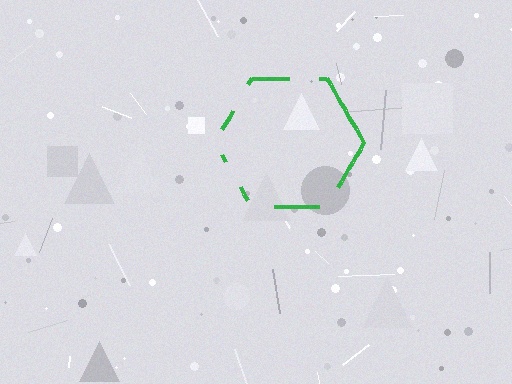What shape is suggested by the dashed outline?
The dashed outline suggests a hexagon.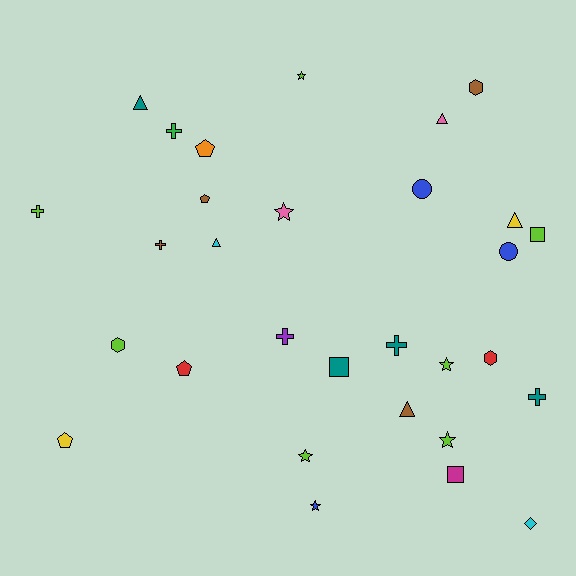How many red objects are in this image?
There are 2 red objects.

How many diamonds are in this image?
There is 1 diamond.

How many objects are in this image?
There are 30 objects.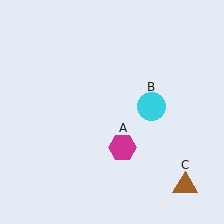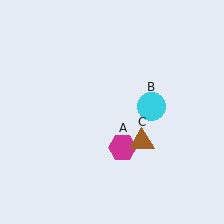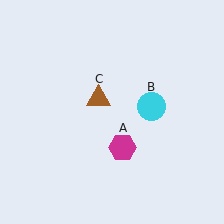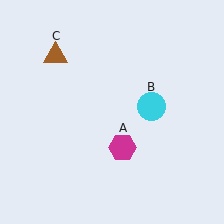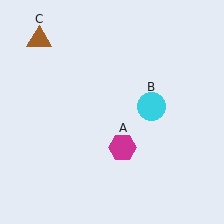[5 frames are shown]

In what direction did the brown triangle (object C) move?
The brown triangle (object C) moved up and to the left.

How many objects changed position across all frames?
1 object changed position: brown triangle (object C).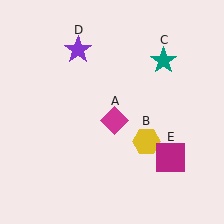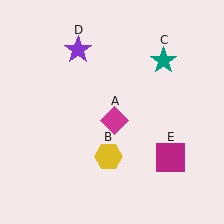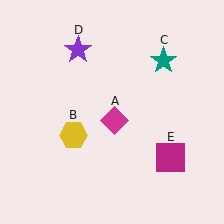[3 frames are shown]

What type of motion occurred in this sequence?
The yellow hexagon (object B) rotated clockwise around the center of the scene.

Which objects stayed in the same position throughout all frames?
Magenta diamond (object A) and teal star (object C) and purple star (object D) and magenta square (object E) remained stationary.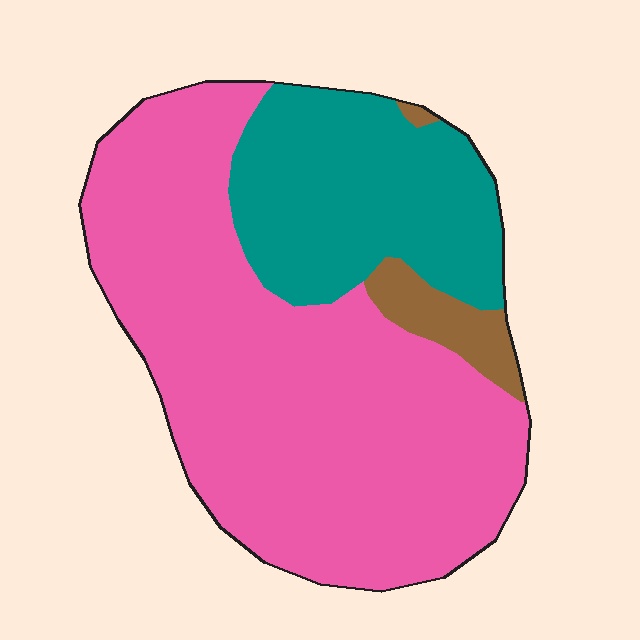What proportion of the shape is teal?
Teal covers about 25% of the shape.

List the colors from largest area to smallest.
From largest to smallest: pink, teal, brown.